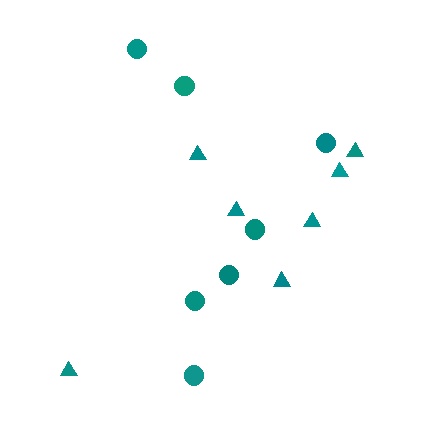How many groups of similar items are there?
There are 2 groups: one group of triangles (7) and one group of circles (7).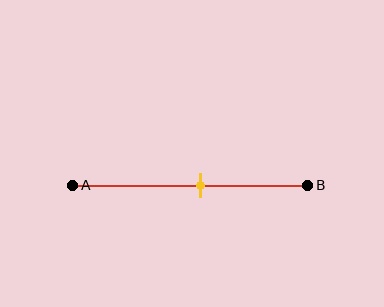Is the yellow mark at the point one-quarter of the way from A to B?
No, the mark is at about 55% from A, not at the 25% one-quarter point.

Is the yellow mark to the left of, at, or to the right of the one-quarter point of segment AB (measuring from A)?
The yellow mark is to the right of the one-quarter point of segment AB.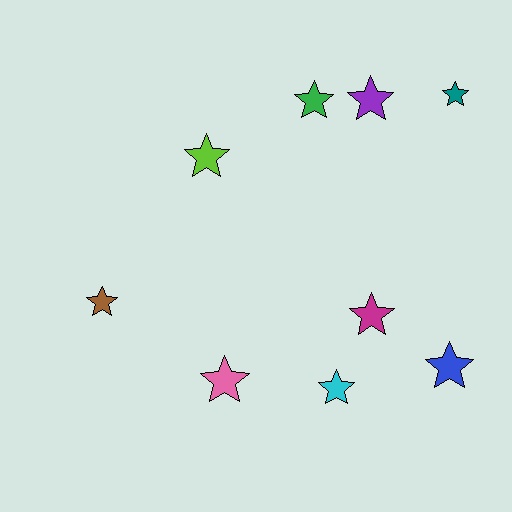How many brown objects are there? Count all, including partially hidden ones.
There is 1 brown object.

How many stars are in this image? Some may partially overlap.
There are 9 stars.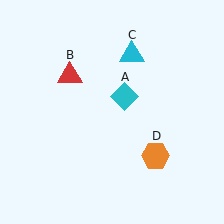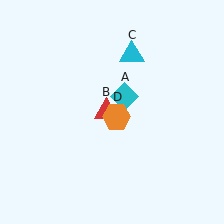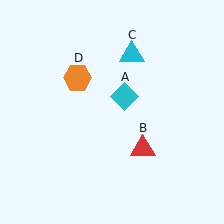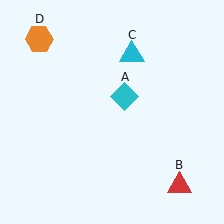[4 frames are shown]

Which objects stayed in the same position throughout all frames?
Cyan diamond (object A) and cyan triangle (object C) remained stationary.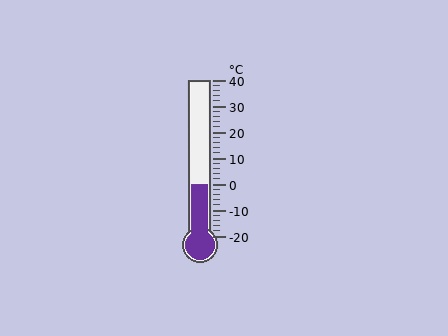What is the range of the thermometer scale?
The thermometer scale ranges from -20°C to 40°C.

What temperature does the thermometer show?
The thermometer shows approximately 0°C.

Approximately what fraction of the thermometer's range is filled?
The thermometer is filled to approximately 35% of its range.